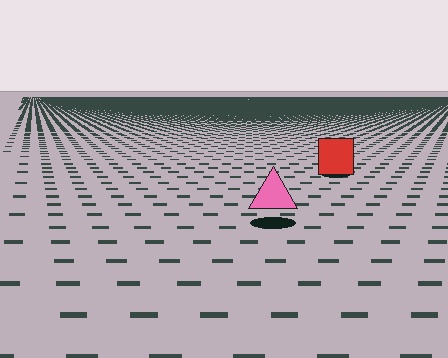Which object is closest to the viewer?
The pink triangle is closest. The texture marks near it are larger and more spread out.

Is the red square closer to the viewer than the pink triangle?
No. The pink triangle is closer — you can tell from the texture gradient: the ground texture is coarser near it.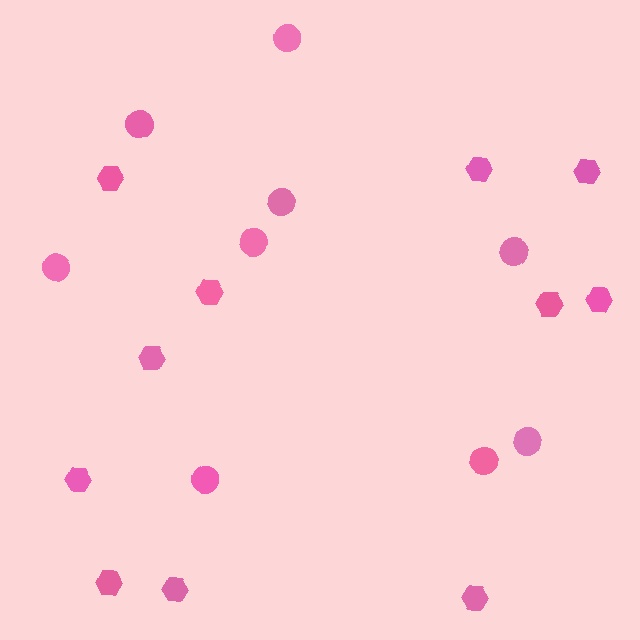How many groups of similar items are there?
There are 2 groups: one group of circles (9) and one group of hexagons (11).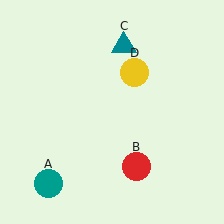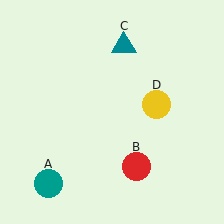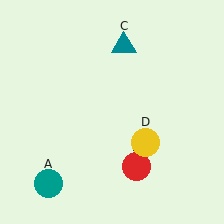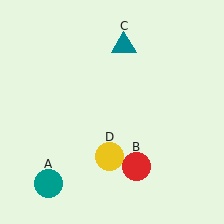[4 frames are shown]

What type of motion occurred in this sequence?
The yellow circle (object D) rotated clockwise around the center of the scene.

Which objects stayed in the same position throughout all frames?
Teal circle (object A) and red circle (object B) and teal triangle (object C) remained stationary.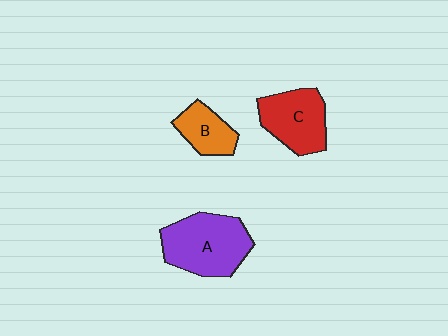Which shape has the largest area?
Shape A (purple).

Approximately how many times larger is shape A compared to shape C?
Approximately 1.3 times.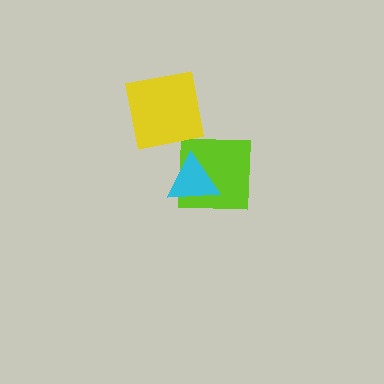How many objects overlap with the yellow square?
0 objects overlap with the yellow square.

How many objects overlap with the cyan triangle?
1 object overlaps with the cyan triangle.